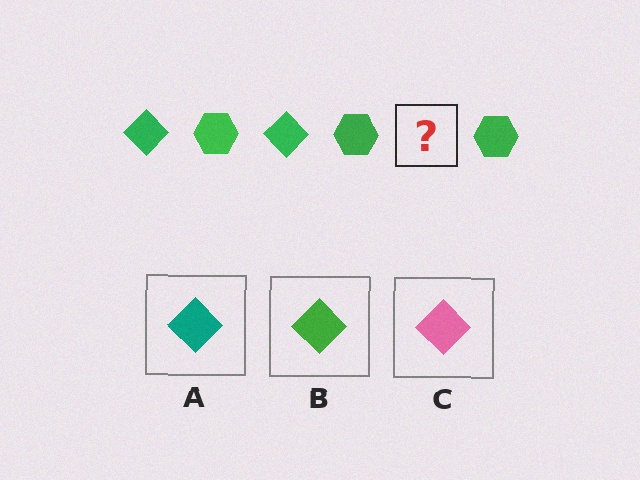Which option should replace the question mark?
Option B.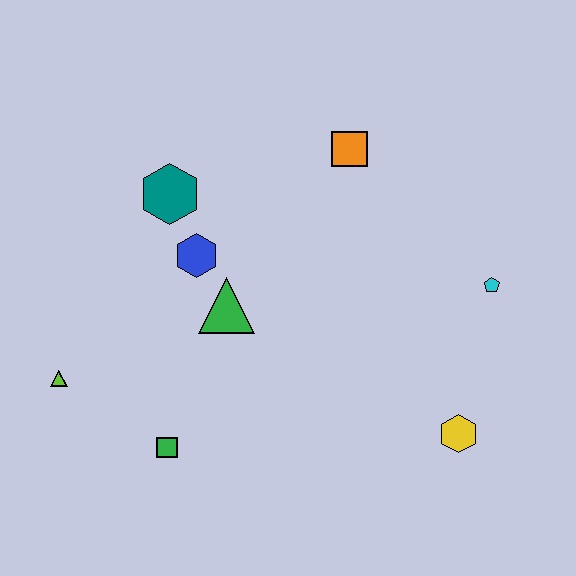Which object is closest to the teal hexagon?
The blue hexagon is closest to the teal hexagon.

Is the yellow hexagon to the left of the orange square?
No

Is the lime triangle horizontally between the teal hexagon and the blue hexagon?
No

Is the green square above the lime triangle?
No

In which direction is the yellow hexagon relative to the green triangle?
The yellow hexagon is to the right of the green triangle.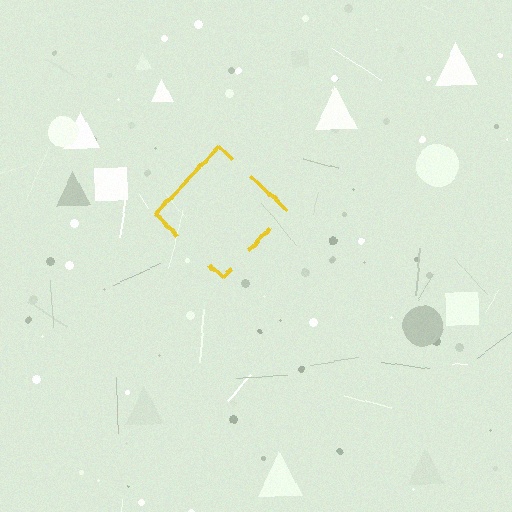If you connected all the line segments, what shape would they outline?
They would outline a diamond.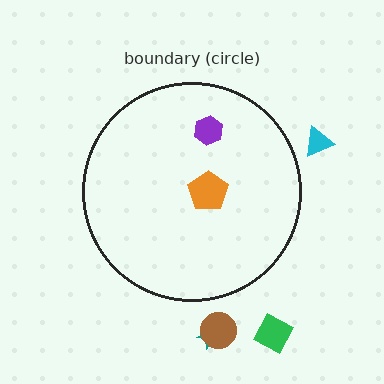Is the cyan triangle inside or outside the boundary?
Outside.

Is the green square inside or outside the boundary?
Outside.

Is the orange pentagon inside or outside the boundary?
Inside.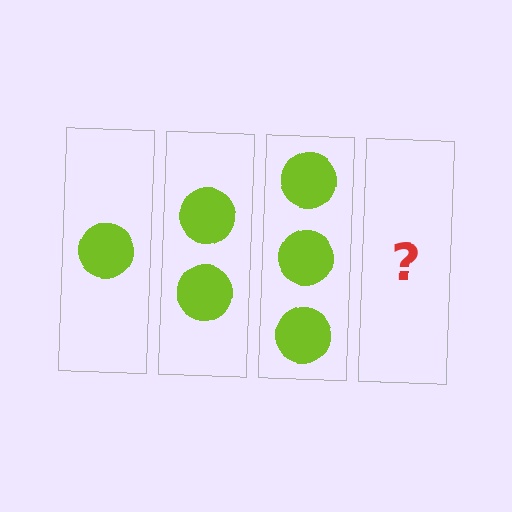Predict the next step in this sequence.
The next step is 4 circles.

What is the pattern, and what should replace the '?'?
The pattern is that each step adds one more circle. The '?' should be 4 circles.